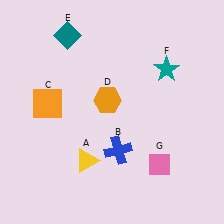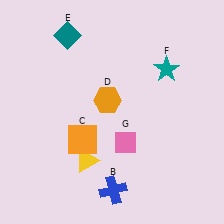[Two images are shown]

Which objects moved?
The objects that moved are: the blue cross (B), the orange square (C), the pink diamond (G).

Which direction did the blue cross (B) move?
The blue cross (B) moved down.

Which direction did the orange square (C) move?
The orange square (C) moved down.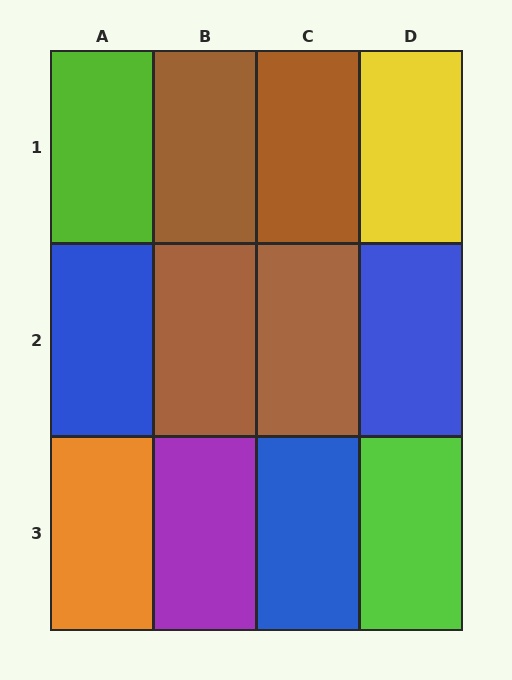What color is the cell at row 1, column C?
Brown.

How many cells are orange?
1 cell is orange.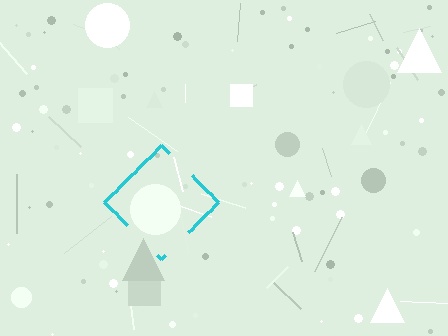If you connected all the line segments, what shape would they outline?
They would outline a diamond.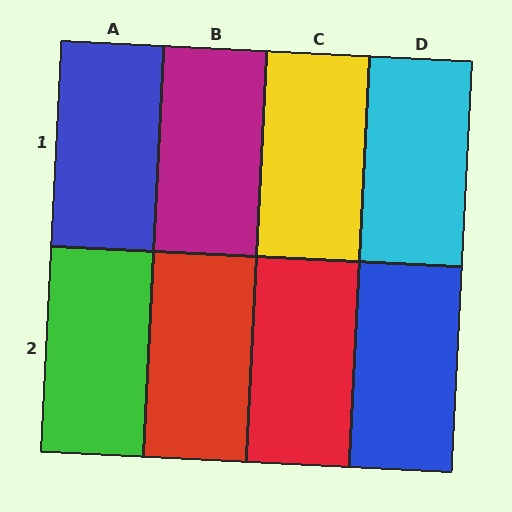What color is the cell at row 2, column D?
Blue.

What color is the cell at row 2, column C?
Red.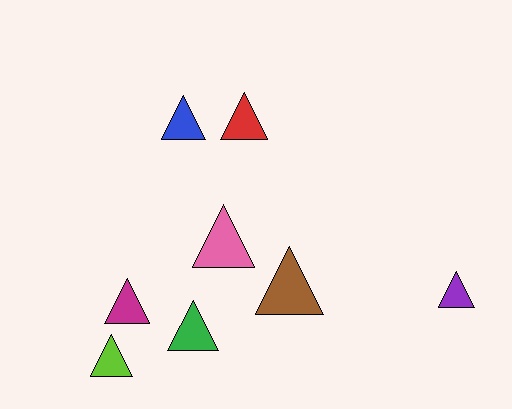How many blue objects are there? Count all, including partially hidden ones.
There is 1 blue object.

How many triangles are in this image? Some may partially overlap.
There are 8 triangles.